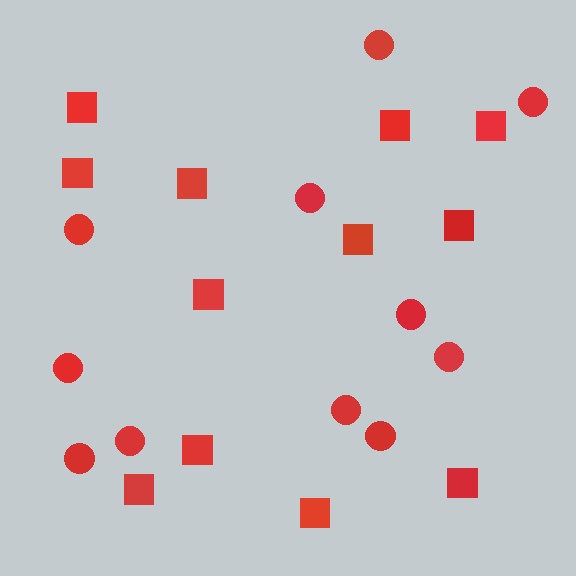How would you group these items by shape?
There are 2 groups: one group of squares (12) and one group of circles (11).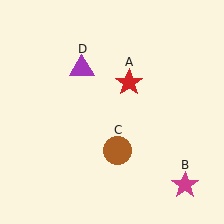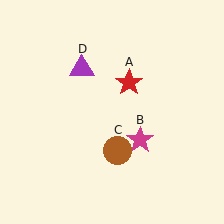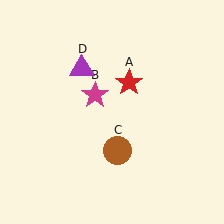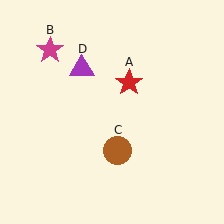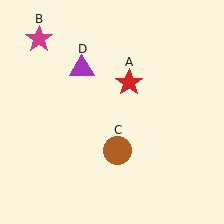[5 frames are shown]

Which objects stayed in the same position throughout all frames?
Red star (object A) and brown circle (object C) and purple triangle (object D) remained stationary.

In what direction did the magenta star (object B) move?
The magenta star (object B) moved up and to the left.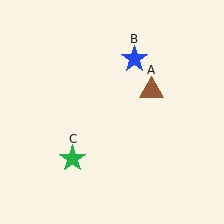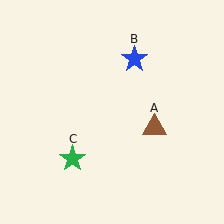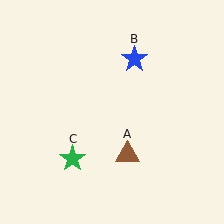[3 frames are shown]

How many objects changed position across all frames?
1 object changed position: brown triangle (object A).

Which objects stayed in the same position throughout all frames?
Blue star (object B) and green star (object C) remained stationary.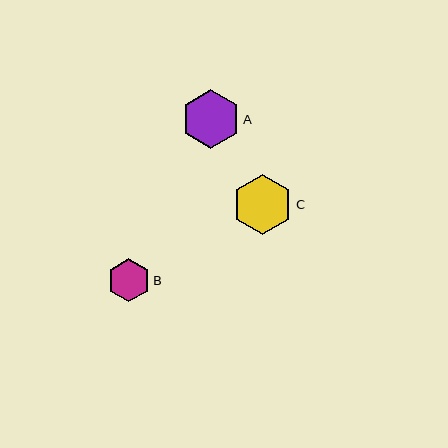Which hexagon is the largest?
Hexagon C is the largest with a size of approximately 60 pixels.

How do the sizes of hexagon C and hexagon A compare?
Hexagon C and hexagon A are approximately the same size.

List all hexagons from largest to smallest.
From largest to smallest: C, A, B.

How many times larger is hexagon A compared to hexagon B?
Hexagon A is approximately 1.4 times the size of hexagon B.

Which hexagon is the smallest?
Hexagon B is the smallest with a size of approximately 43 pixels.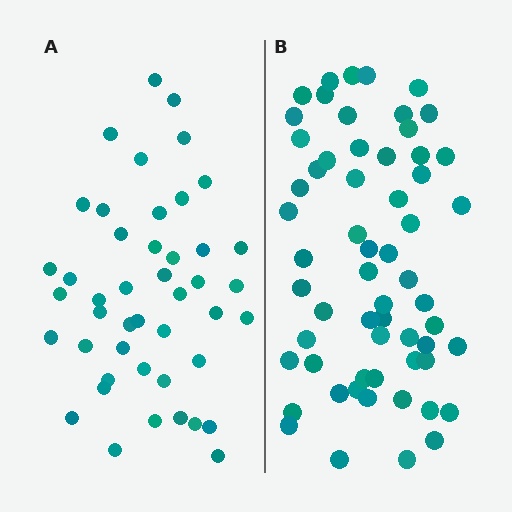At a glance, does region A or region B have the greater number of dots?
Region B (the right region) has more dots.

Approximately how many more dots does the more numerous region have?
Region B has approximately 15 more dots than region A.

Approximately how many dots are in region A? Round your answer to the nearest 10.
About 40 dots. (The exact count is 45, which rounds to 40.)